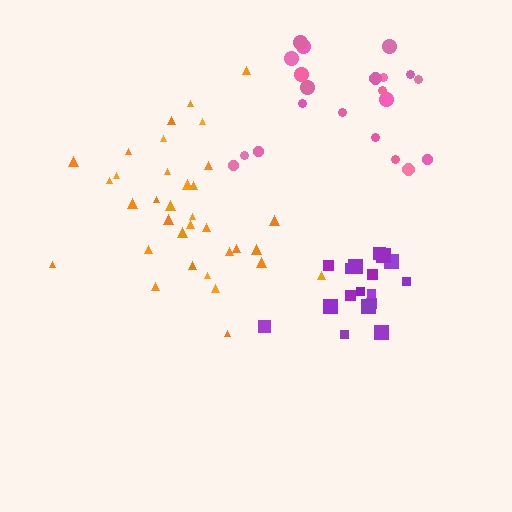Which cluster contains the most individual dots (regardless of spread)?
Orange (34).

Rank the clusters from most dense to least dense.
purple, orange, pink.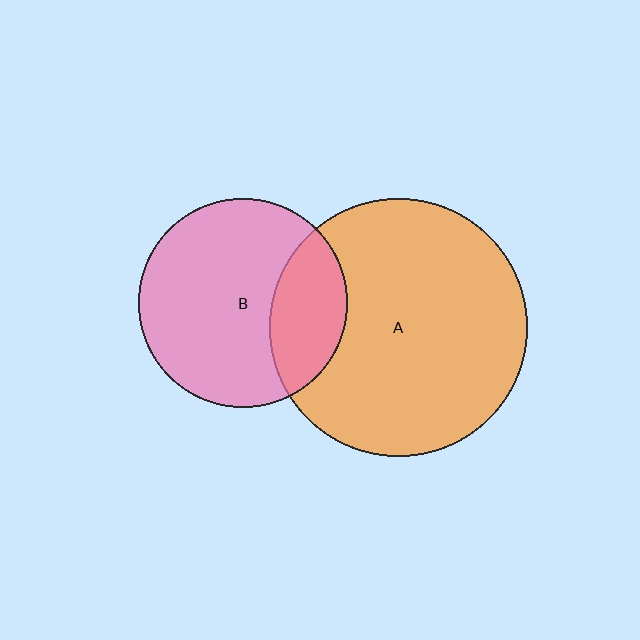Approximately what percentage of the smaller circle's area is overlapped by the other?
Approximately 25%.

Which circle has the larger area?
Circle A (orange).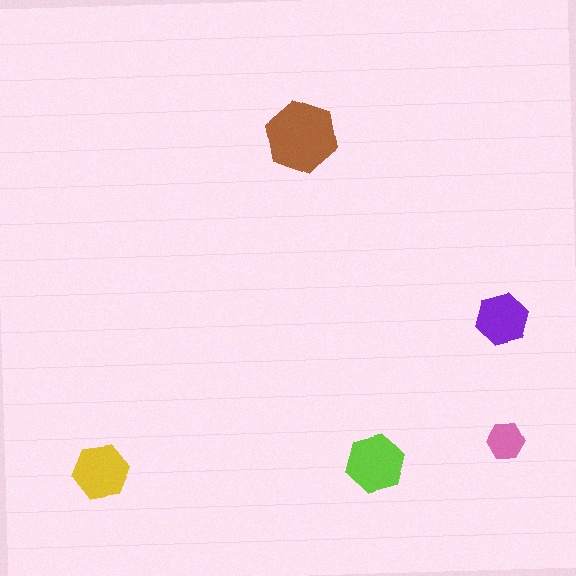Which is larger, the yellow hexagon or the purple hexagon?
The yellow one.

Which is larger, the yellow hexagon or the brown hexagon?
The brown one.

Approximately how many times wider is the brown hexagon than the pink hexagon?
About 2 times wider.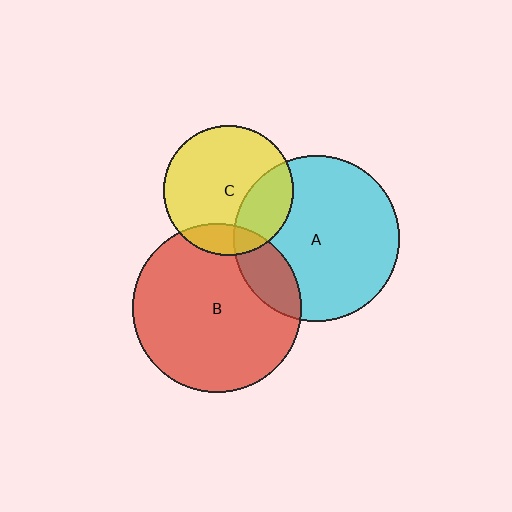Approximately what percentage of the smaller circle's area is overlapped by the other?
Approximately 25%.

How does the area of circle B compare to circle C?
Approximately 1.7 times.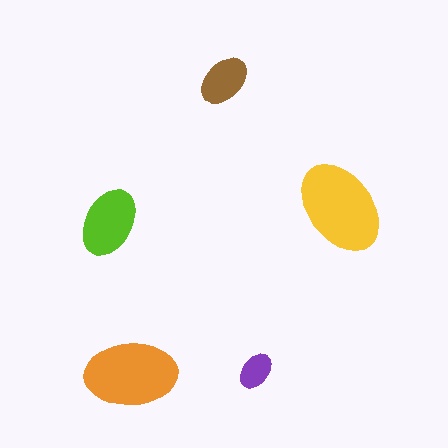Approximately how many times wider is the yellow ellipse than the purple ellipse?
About 2.5 times wider.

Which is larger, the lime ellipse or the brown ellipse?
The lime one.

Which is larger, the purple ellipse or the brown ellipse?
The brown one.